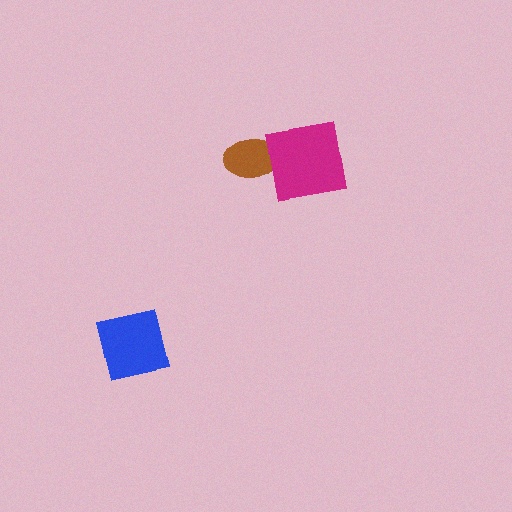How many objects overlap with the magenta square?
1 object overlaps with the magenta square.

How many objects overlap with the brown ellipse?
1 object overlaps with the brown ellipse.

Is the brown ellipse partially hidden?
Yes, it is partially covered by another shape.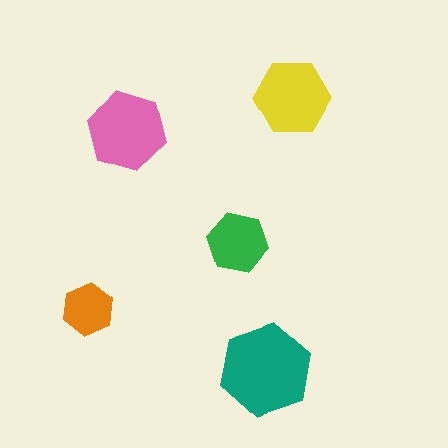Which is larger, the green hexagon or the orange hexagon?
The green one.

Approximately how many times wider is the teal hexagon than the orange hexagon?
About 2 times wider.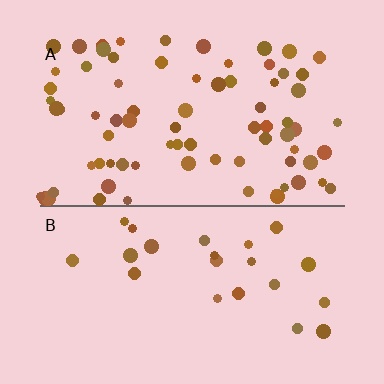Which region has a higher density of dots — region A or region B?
A (the top).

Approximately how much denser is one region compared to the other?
Approximately 3.1× — region A over region B.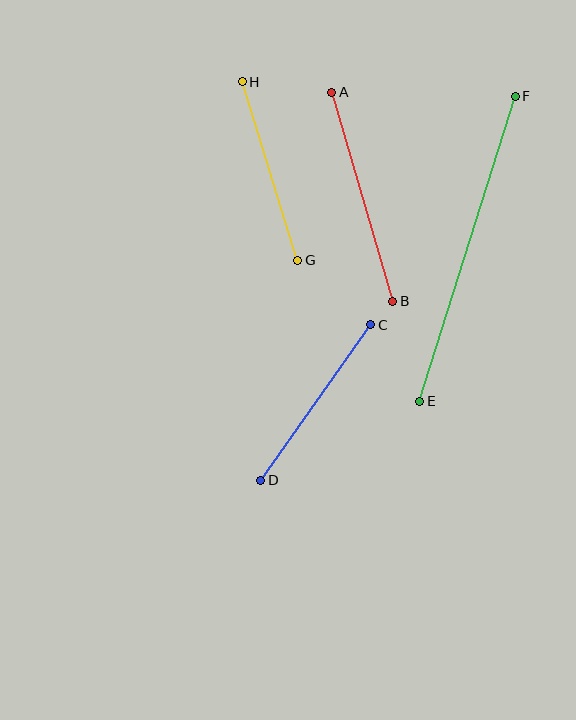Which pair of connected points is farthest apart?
Points E and F are farthest apart.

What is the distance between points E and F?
The distance is approximately 320 pixels.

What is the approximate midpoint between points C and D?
The midpoint is at approximately (316, 402) pixels.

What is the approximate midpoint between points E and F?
The midpoint is at approximately (467, 249) pixels.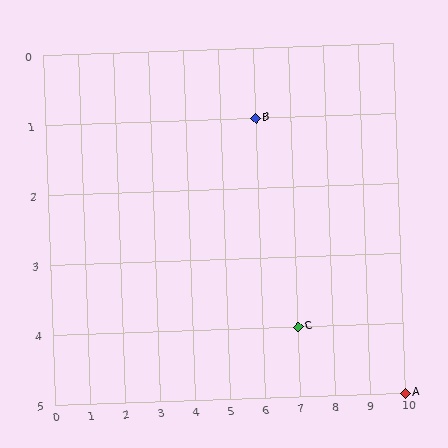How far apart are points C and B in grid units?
Points C and B are 1 column and 3 rows apart (about 3.2 grid units diagonally).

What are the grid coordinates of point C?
Point C is at grid coordinates (7, 4).